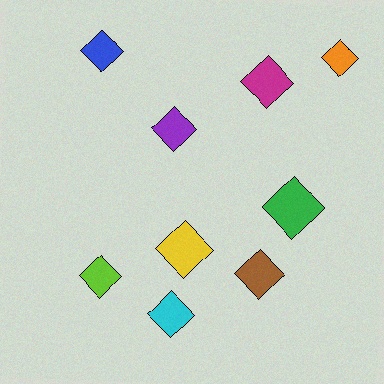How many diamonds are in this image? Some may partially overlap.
There are 9 diamonds.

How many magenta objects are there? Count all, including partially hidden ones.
There is 1 magenta object.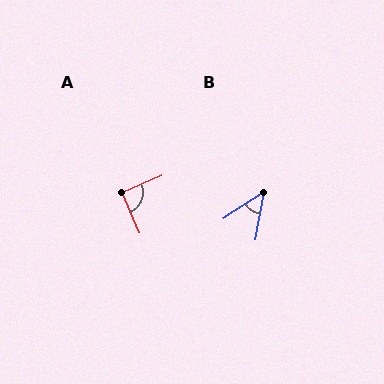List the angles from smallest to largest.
B (46°), A (89°).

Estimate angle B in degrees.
Approximately 46 degrees.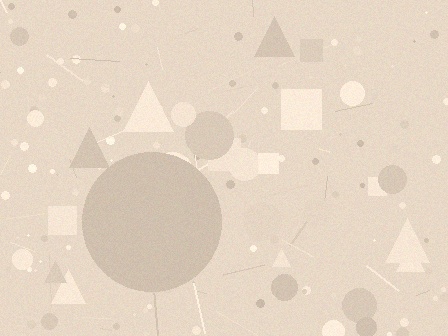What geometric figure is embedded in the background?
A circle is embedded in the background.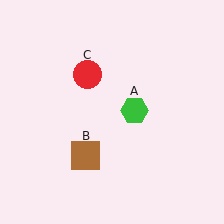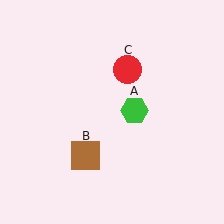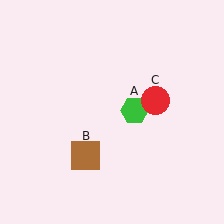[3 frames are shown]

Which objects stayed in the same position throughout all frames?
Green hexagon (object A) and brown square (object B) remained stationary.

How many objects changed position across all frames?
1 object changed position: red circle (object C).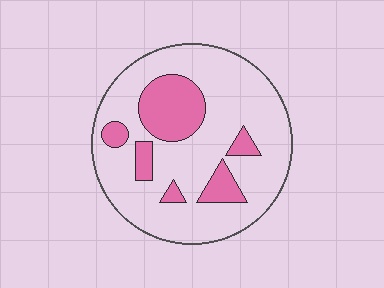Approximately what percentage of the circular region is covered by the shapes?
Approximately 20%.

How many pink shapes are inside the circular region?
6.